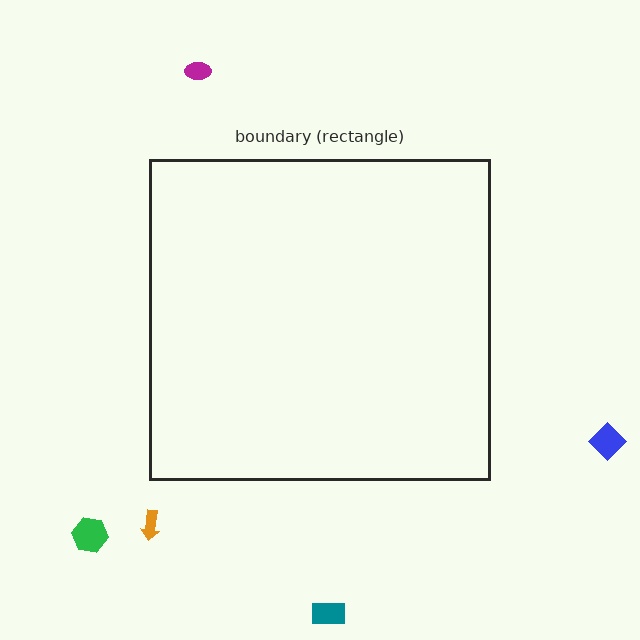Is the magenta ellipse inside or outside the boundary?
Outside.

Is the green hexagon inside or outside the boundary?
Outside.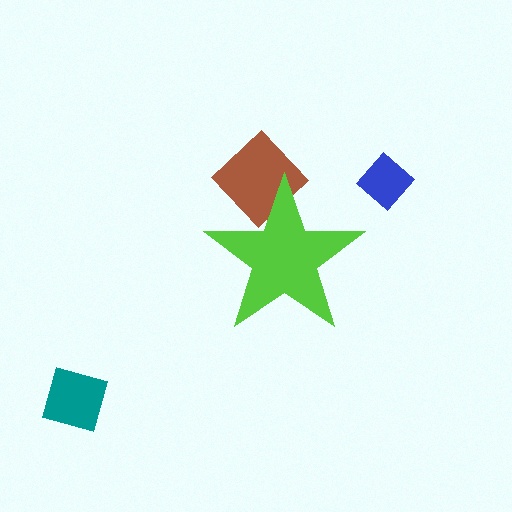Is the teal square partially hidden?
No, the teal square is fully visible.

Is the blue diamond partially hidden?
No, the blue diamond is fully visible.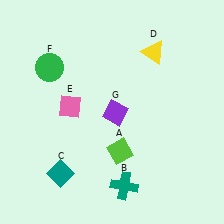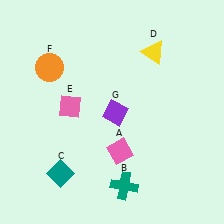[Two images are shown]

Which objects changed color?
A changed from lime to pink. F changed from green to orange.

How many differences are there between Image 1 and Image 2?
There are 2 differences between the two images.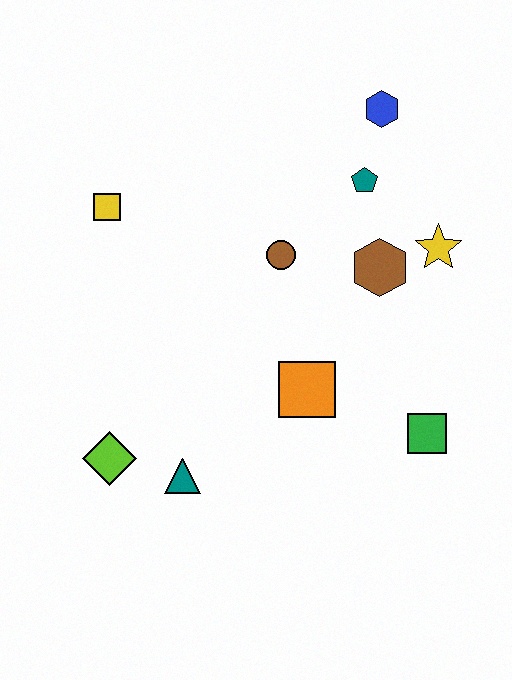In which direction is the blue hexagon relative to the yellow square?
The blue hexagon is to the right of the yellow square.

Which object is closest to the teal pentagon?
The blue hexagon is closest to the teal pentagon.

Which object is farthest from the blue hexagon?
The lime diamond is farthest from the blue hexagon.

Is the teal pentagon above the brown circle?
Yes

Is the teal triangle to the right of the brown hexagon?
No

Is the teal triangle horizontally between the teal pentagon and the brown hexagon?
No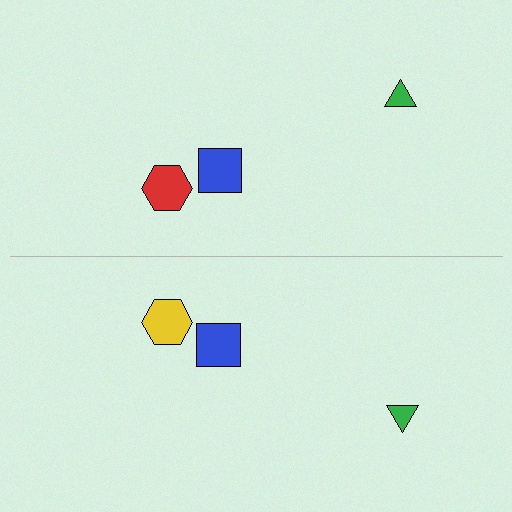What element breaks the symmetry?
The yellow hexagon on the bottom side breaks the symmetry — its mirror counterpart is red.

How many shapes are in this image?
There are 6 shapes in this image.